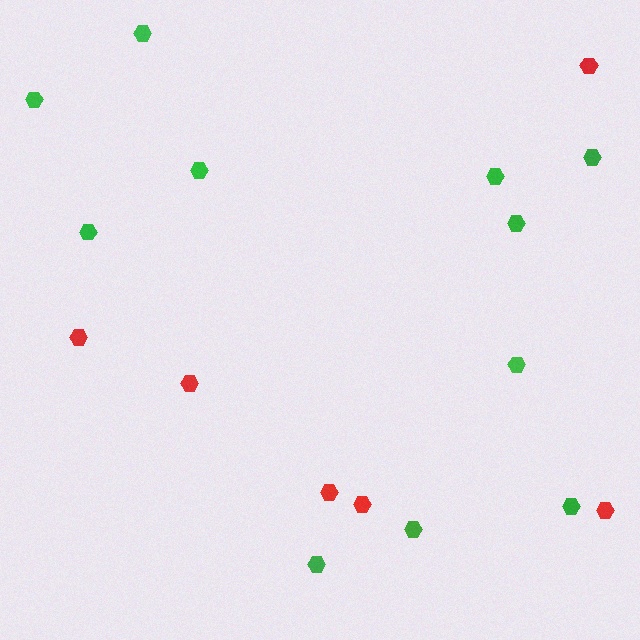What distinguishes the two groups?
There are 2 groups: one group of green hexagons (11) and one group of red hexagons (6).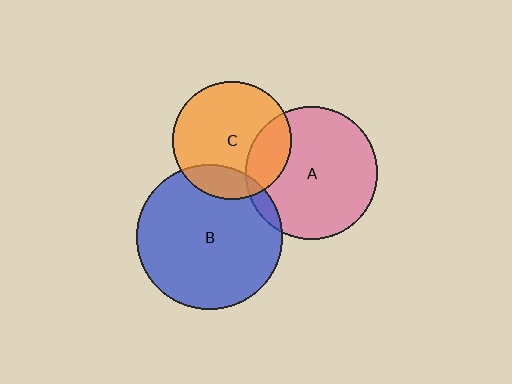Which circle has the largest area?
Circle B (blue).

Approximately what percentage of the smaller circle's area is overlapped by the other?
Approximately 20%.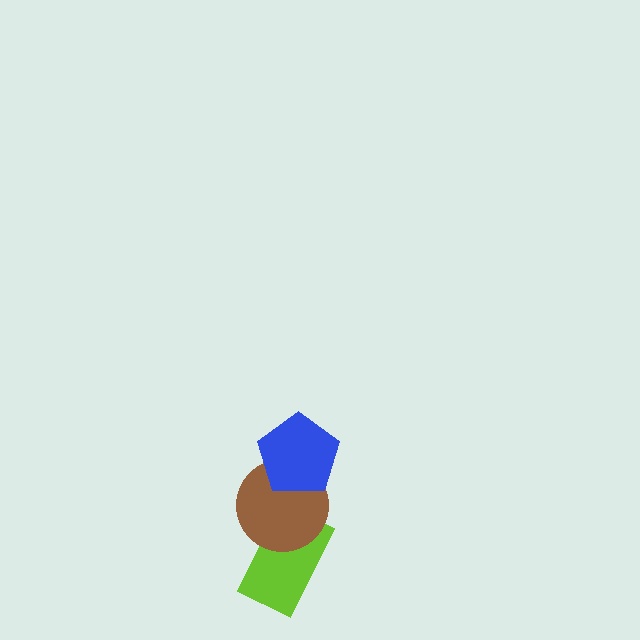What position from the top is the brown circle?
The brown circle is 2nd from the top.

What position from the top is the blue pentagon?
The blue pentagon is 1st from the top.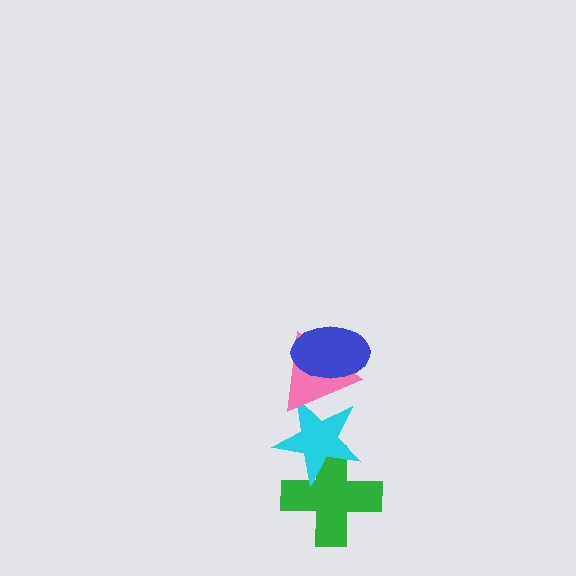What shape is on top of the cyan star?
The pink triangle is on top of the cyan star.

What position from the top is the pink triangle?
The pink triangle is 2nd from the top.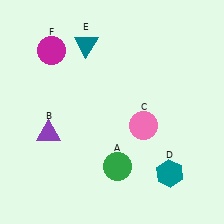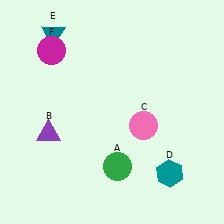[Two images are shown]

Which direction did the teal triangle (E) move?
The teal triangle (E) moved left.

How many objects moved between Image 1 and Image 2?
1 object moved between the two images.